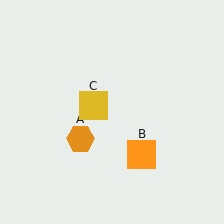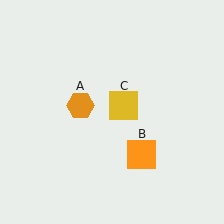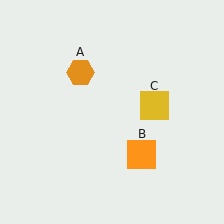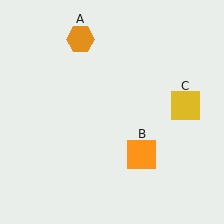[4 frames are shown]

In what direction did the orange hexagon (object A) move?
The orange hexagon (object A) moved up.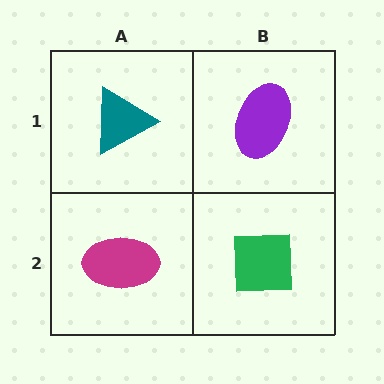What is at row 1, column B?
A purple ellipse.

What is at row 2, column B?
A green square.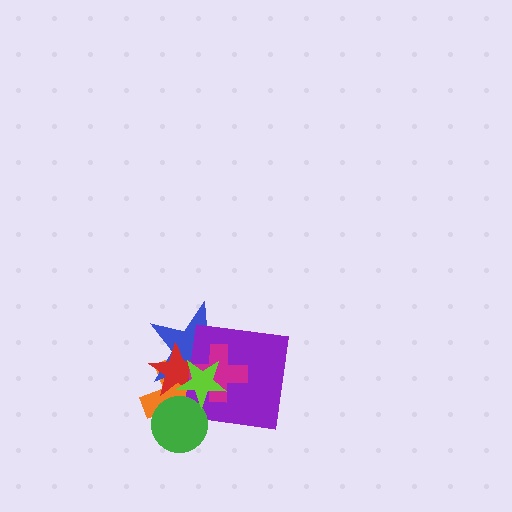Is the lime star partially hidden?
No, no other shape covers it.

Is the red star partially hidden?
Yes, it is partially covered by another shape.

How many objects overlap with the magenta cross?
5 objects overlap with the magenta cross.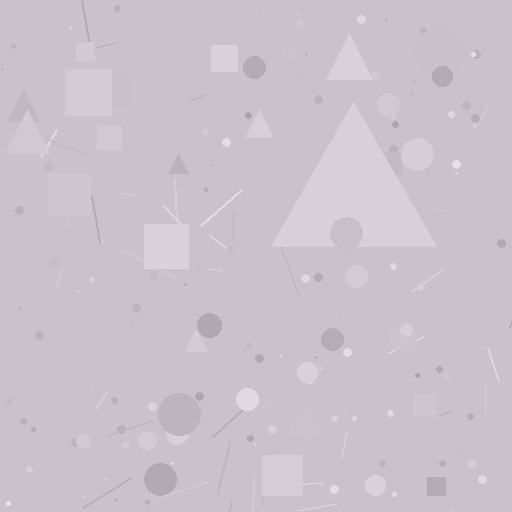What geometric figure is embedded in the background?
A triangle is embedded in the background.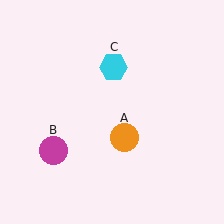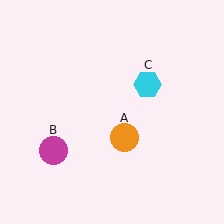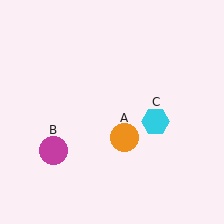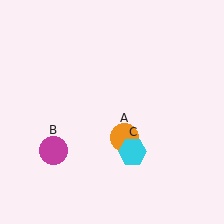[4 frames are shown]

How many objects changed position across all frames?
1 object changed position: cyan hexagon (object C).